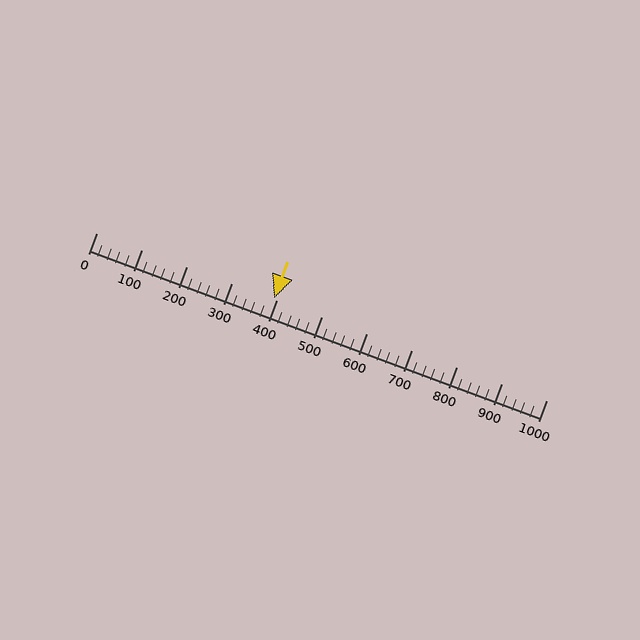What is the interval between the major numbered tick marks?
The major tick marks are spaced 100 units apart.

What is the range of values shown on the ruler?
The ruler shows values from 0 to 1000.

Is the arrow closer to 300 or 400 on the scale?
The arrow is closer to 400.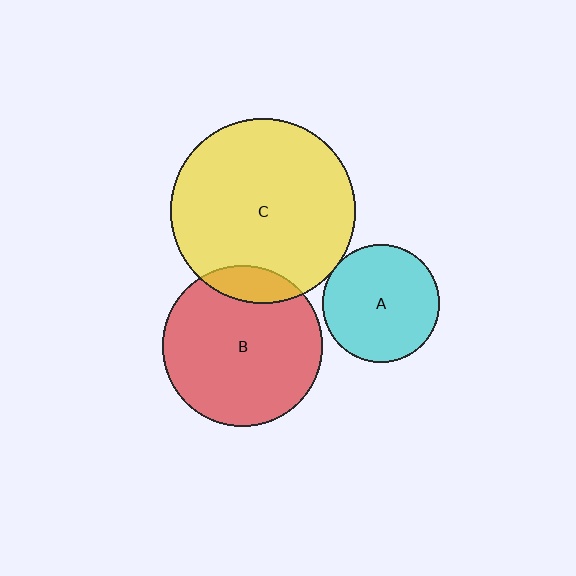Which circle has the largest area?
Circle C (yellow).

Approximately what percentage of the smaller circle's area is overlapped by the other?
Approximately 15%.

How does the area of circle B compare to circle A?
Approximately 1.9 times.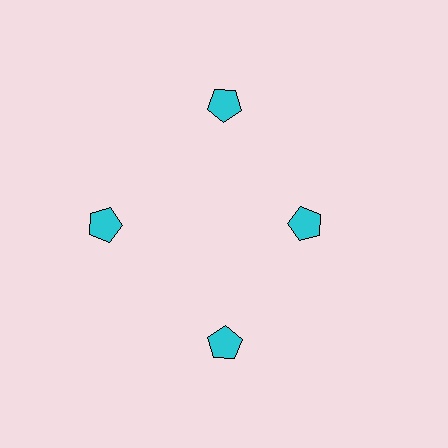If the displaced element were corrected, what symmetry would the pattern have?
It would have 4-fold rotational symmetry — the pattern would map onto itself every 90 degrees.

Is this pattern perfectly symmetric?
No. The 4 cyan pentagons are arranged in a ring, but one element near the 3 o'clock position is pulled inward toward the center, breaking the 4-fold rotational symmetry.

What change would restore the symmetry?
The symmetry would be restored by moving it outward, back onto the ring so that all 4 pentagons sit at equal angles and equal distance from the center.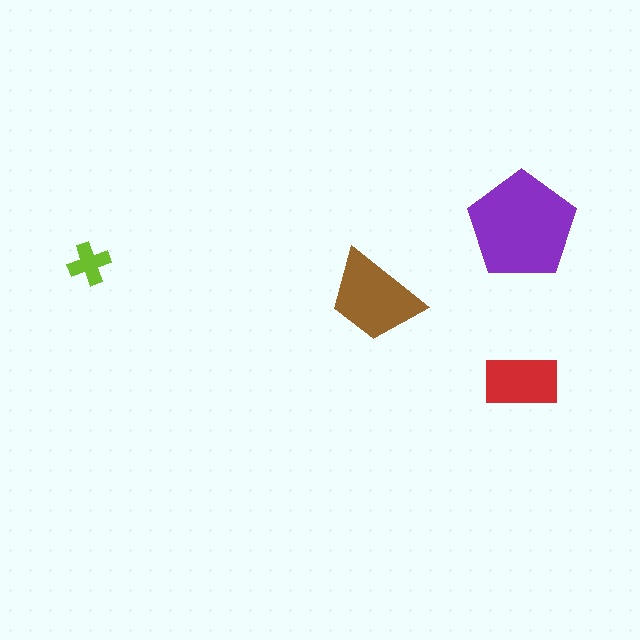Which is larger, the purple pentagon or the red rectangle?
The purple pentagon.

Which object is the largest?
The purple pentagon.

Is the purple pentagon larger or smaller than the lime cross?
Larger.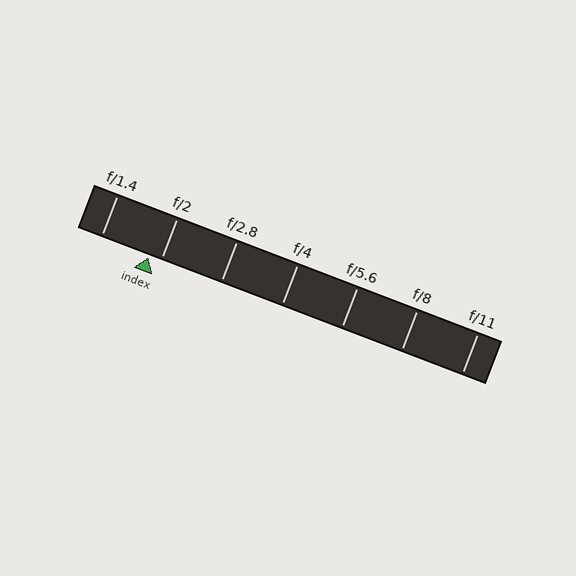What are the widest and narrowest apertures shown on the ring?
The widest aperture shown is f/1.4 and the narrowest is f/11.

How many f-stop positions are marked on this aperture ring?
There are 7 f-stop positions marked.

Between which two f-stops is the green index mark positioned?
The index mark is between f/1.4 and f/2.